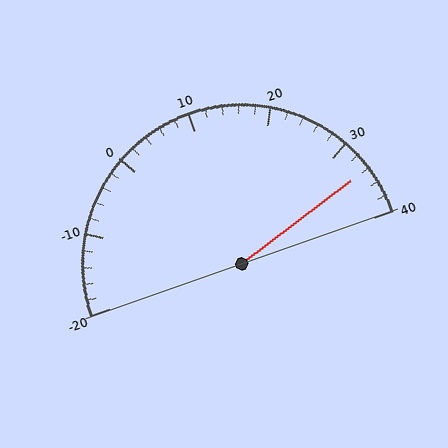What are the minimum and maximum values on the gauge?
The gauge ranges from -20 to 40.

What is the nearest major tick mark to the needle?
The nearest major tick mark is 30.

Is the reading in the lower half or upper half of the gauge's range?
The reading is in the upper half of the range (-20 to 40).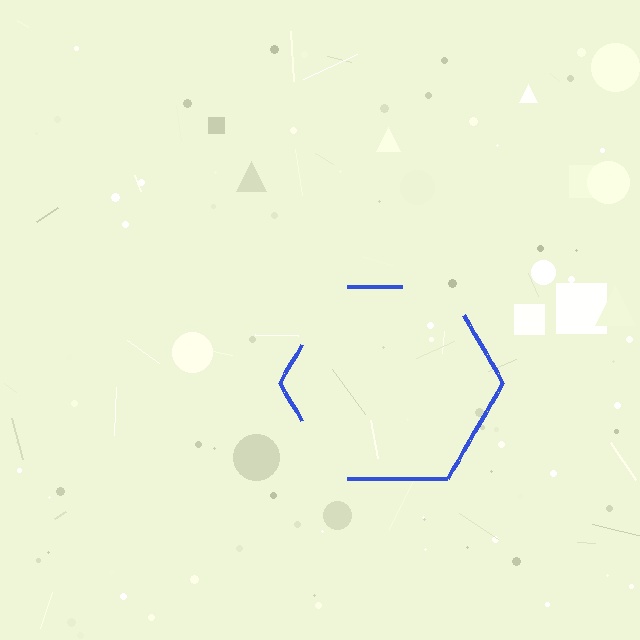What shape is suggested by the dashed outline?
The dashed outline suggests a hexagon.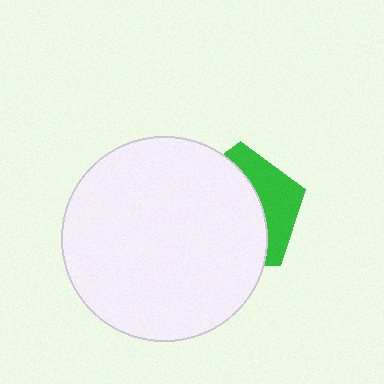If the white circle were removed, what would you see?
You would see the complete green pentagon.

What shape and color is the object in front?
The object in front is a white circle.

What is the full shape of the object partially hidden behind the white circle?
The partially hidden object is a green pentagon.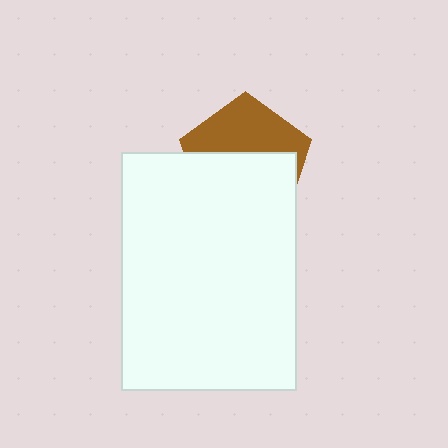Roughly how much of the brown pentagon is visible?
A small part of it is visible (roughly 42%).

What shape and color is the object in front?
The object in front is a white rectangle.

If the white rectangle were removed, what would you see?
You would see the complete brown pentagon.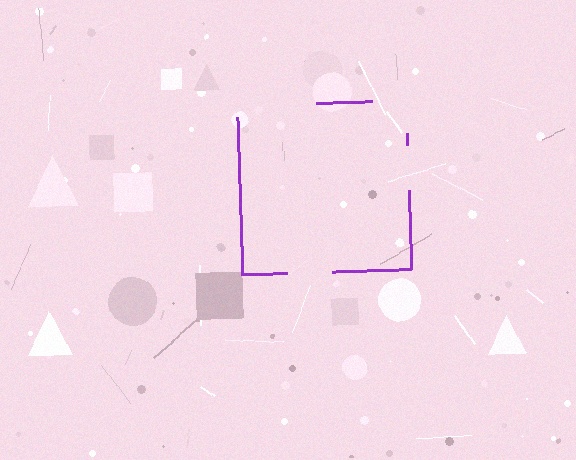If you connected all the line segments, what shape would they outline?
They would outline a square.